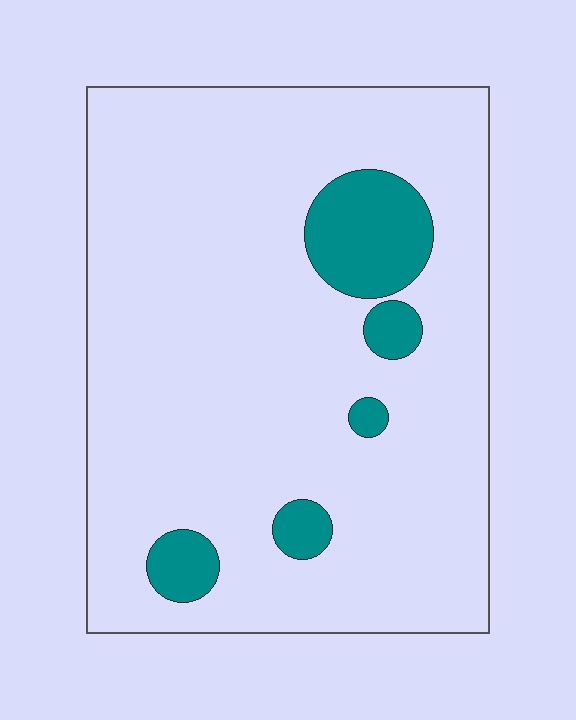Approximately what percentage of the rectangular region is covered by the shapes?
Approximately 10%.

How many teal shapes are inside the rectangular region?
5.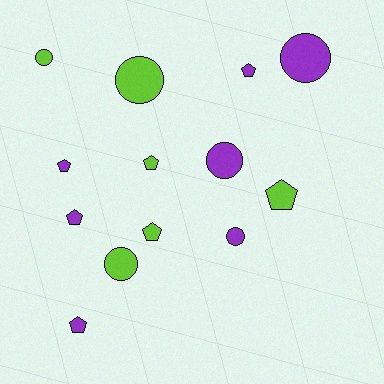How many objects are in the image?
There are 13 objects.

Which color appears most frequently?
Purple, with 7 objects.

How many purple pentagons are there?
There are 4 purple pentagons.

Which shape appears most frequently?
Pentagon, with 7 objects.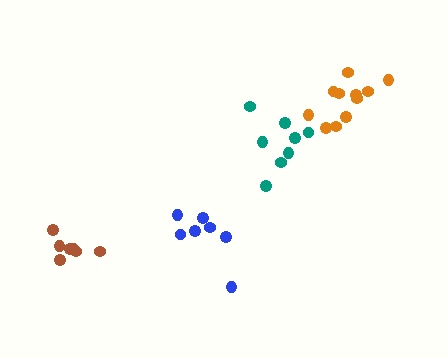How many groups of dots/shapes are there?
There are 4 groups.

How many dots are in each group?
Group 1: 11 dots, Group 2: 7 dots, Group 3: 7 dots, Group 4: 8 dots (33 total).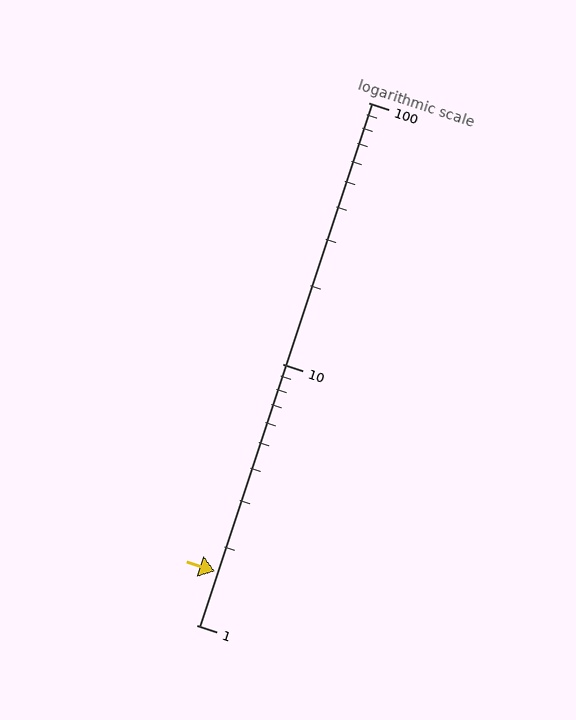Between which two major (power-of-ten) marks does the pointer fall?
The pointer is between 1 and 10.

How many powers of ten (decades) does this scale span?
The scale spans 2 decades, from 1 to 100.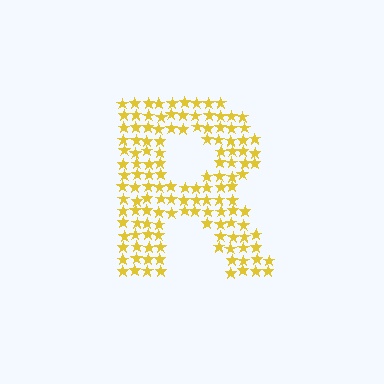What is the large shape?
The large shape is the letter R.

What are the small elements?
The small elements are stars.